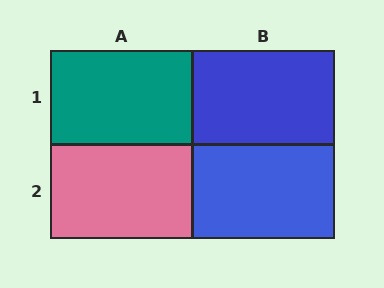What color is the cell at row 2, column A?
Pink.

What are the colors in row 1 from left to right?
Teal, blue.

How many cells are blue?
2 cells are blue.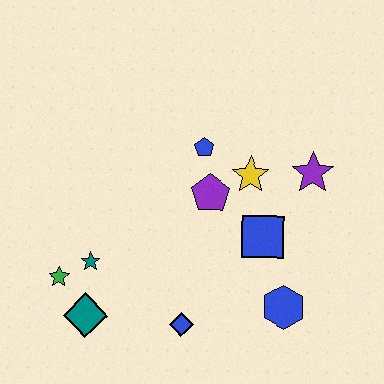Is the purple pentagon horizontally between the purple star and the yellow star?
No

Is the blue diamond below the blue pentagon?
Yes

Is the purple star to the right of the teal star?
Yes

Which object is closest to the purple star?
The yellow star is closest to the purple star.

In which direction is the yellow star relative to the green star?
The yellow star is to the right of the green star.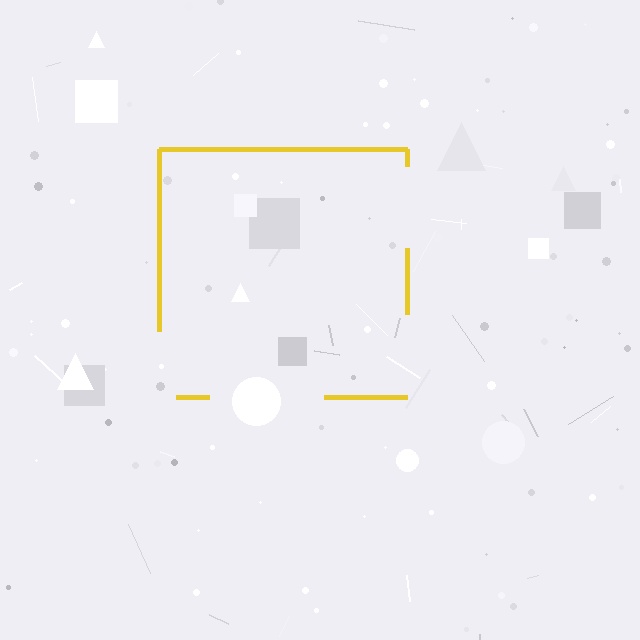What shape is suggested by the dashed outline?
The dashed outline suggests a square.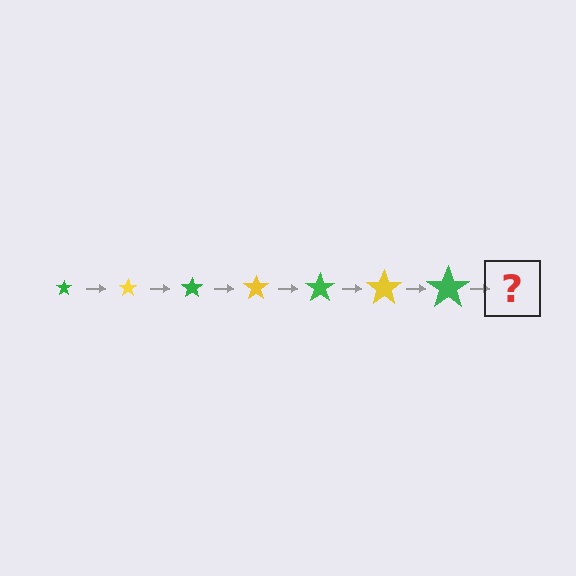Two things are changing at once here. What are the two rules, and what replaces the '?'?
The two rules are that the star grows larger each step and the color cycles through green and yellow. The '?' should be a yellow star, larger than the previous one.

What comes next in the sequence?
The next element should be a yellow star, larger than the previous one.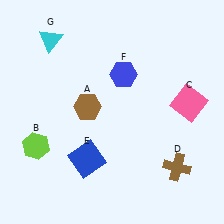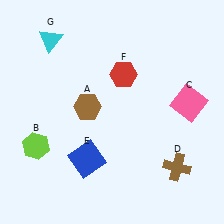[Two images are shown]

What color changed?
The hexagon (F) changed from blue in Image 1 to red in Image 2.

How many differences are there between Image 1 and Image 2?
There is 1 difference between the two images.